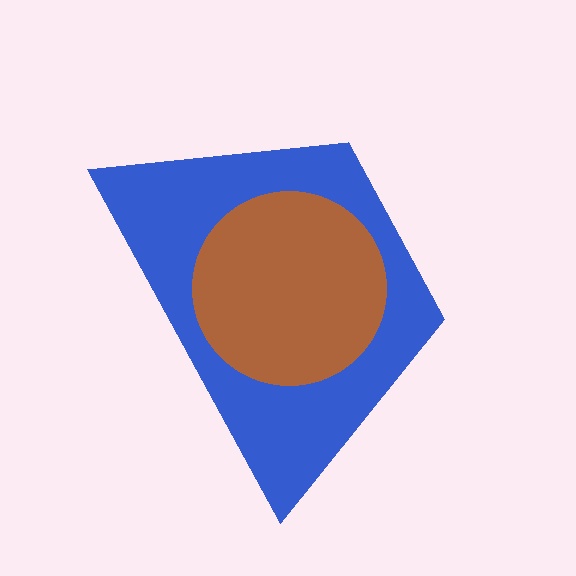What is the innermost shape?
The brown circle.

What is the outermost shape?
The blue trapezoid.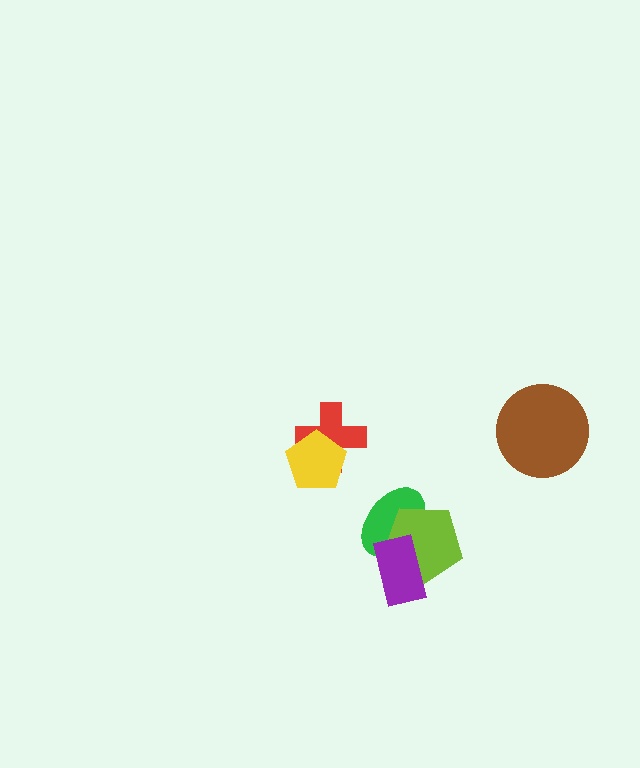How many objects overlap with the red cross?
1 object overlaps with the red cross.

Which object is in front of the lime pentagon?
The purple rectangle is in front of the lime pentagon.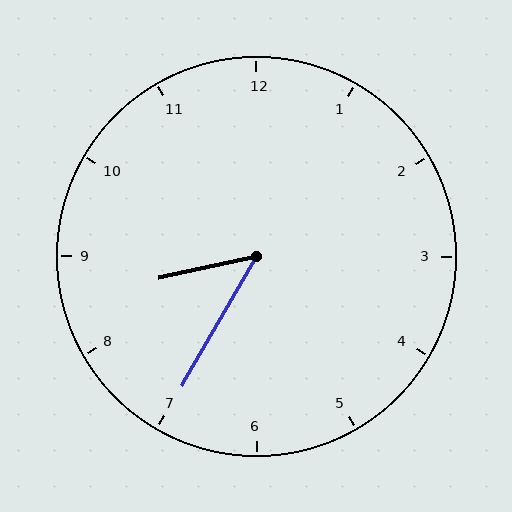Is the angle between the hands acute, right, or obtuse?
It is acute.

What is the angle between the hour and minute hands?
Approximately 48 degrees.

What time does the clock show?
8:35.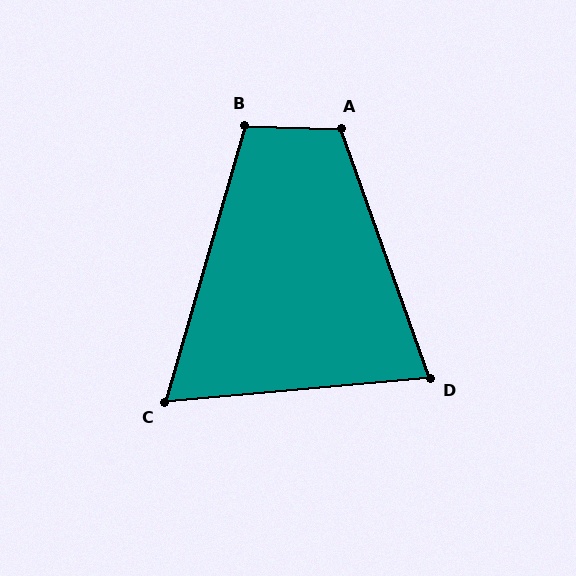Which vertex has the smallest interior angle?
C, at approximately 69 degrees.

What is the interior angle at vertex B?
Approximately 104 degrees (obtuse).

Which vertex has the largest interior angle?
A, at approximately 111 degrees.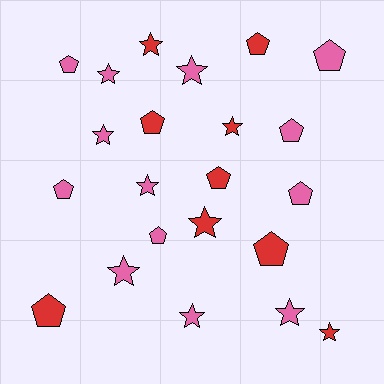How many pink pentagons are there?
There are 6 pink pentagons.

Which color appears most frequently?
Pink, with 13 objects.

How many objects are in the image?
There are 22 objects.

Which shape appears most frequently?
Star, with 11 objects.